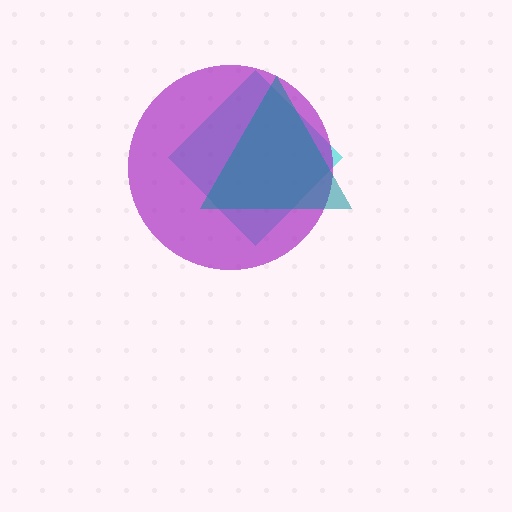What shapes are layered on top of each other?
The layered shapes are: a cyan diamond, a purple circle, a teal triangle.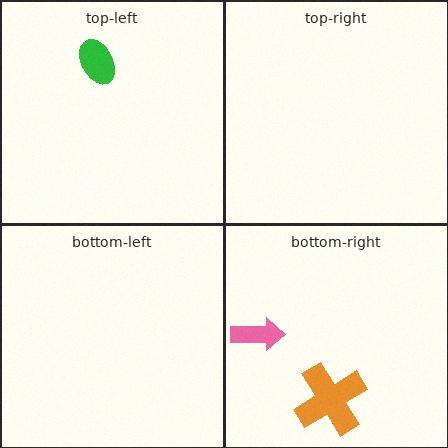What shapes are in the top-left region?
The green ellipse.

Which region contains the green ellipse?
The top-left region.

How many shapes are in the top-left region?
1.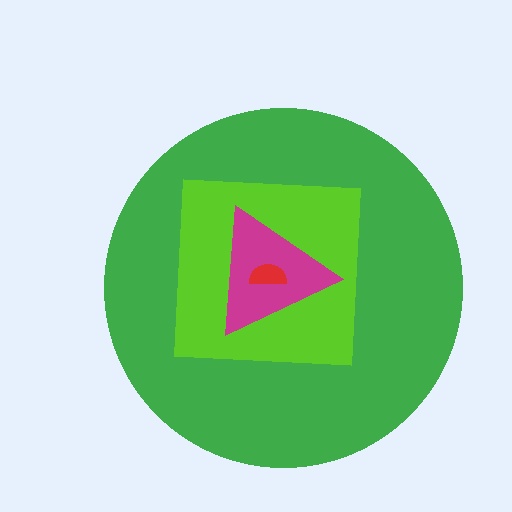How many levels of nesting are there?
4.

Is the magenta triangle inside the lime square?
Yes.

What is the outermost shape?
The green circle.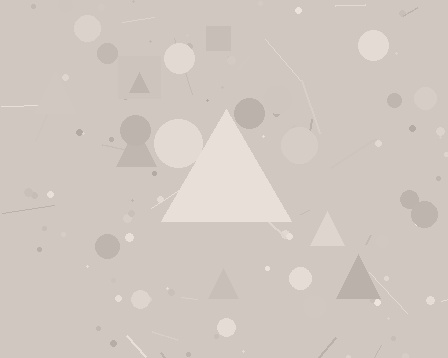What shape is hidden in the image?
A triangle is hidden in the image.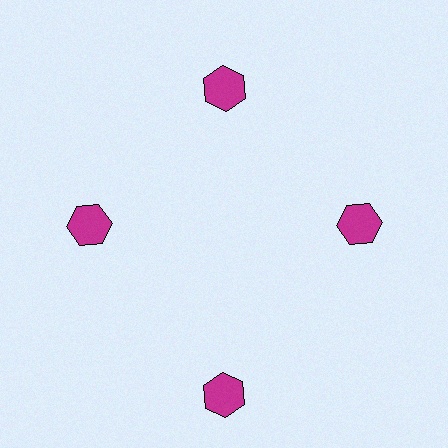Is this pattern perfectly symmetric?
No. The 4 magenta hexagons are arranged in a ring, but one element near the 6 o'clock position is pushed outward from the center, breaking the 4-fold rotational symmetry.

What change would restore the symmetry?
The symmetry would be restored by moving it inward, back onto the ring so that all 4 hexagons sit at equal angles and equal distance from the center.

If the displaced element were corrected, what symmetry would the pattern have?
It would have 4-fold rotational symmetry — the pattern would map onto itself every 90 degrees.